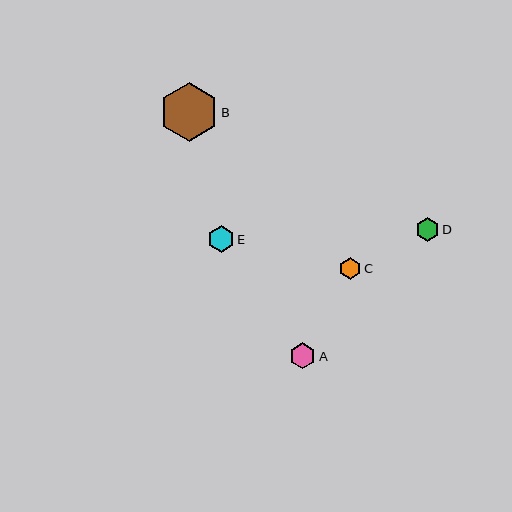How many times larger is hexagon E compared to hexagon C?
Hexagon E is approximately 1.3 times the size of hexagon C.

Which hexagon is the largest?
Hexagon B is the largest with a size of approximately 59 pixels.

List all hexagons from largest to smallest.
From largest to smallest: B, E, A, D, C.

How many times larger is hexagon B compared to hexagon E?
Hexagon B is approximately 2.2 times the size of hexagon E.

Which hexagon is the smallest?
Hexagon C is the smallest with a size of approximately 21 pixels.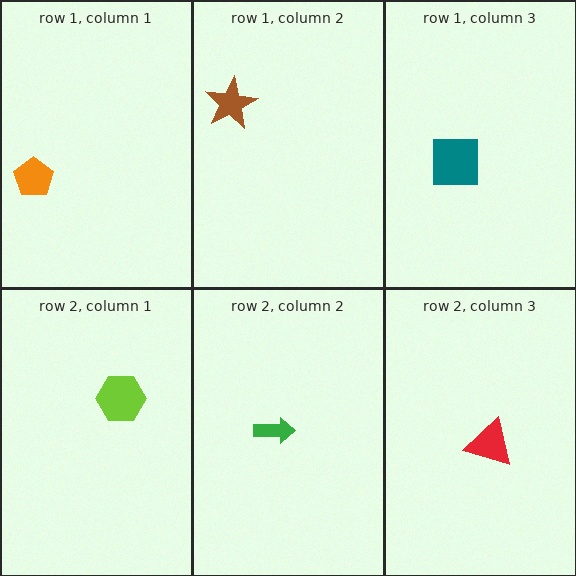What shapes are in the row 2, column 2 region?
The green arrow.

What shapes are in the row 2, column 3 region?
The red triangle.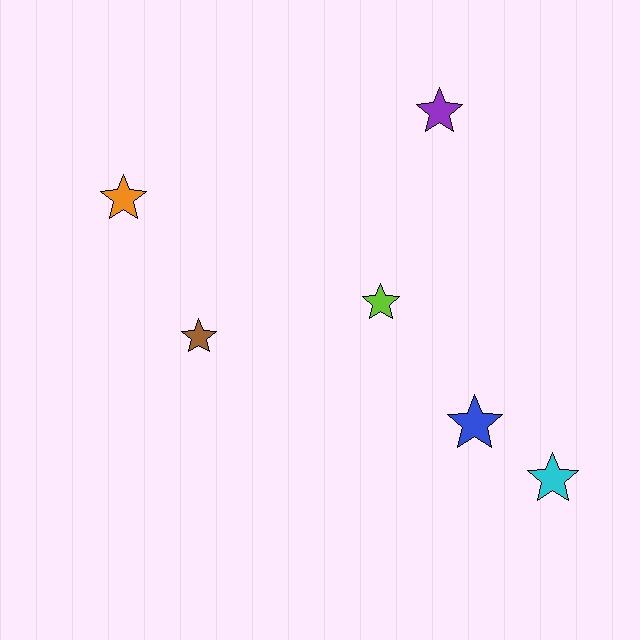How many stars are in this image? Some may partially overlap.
There are 6 stars.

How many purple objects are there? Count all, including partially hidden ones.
There is 1 purple object.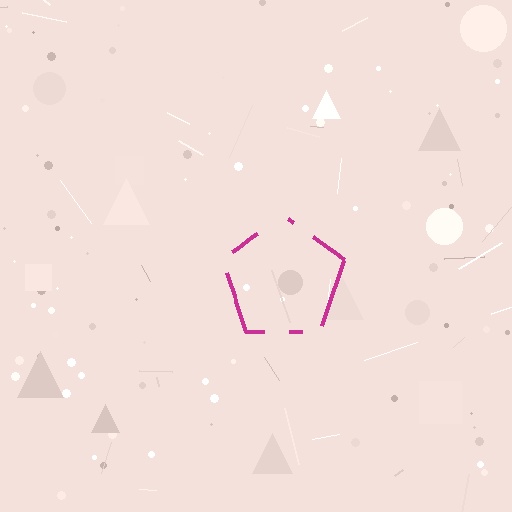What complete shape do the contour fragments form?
The contour fragments form a pentagon.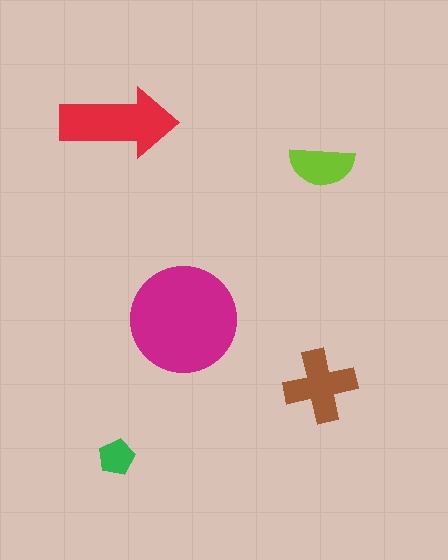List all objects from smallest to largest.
The green pentagon, the lime semicircle, the brown cross, the red arrow, the magenta circle.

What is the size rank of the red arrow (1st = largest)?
2nd.